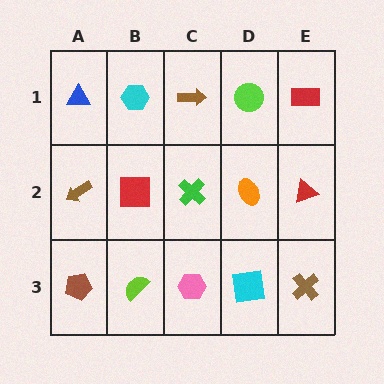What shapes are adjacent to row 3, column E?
A red triangle (row 2, column E), a cyan square (row 3, column D).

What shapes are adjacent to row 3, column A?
A brown arrow (row 2, column A), a lime semicircle (row 3, column B).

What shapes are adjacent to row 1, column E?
A red triangle (row 2, column E), a lime circle (row 1, column D).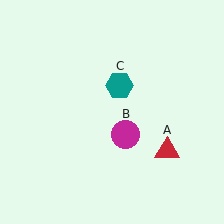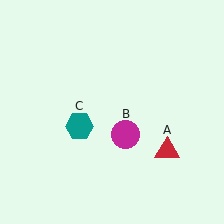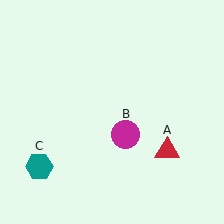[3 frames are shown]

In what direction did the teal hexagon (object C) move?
The teal hexagon (object C) moved down and to the left.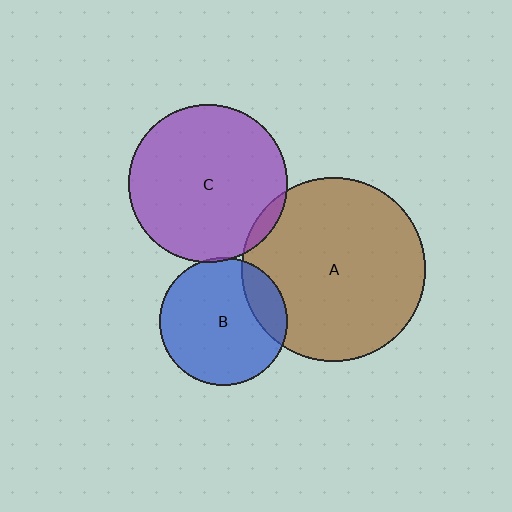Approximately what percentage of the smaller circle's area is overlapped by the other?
Approximately 5%.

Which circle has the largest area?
Circle A (brown).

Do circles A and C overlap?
Yes.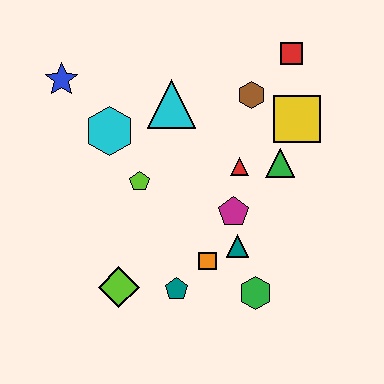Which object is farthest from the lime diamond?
The red square is farthest from the lime diamond.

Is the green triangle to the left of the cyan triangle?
No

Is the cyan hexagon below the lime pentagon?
No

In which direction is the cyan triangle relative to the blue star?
The cyan triangle is to the right of the blue star.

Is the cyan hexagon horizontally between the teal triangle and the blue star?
Yes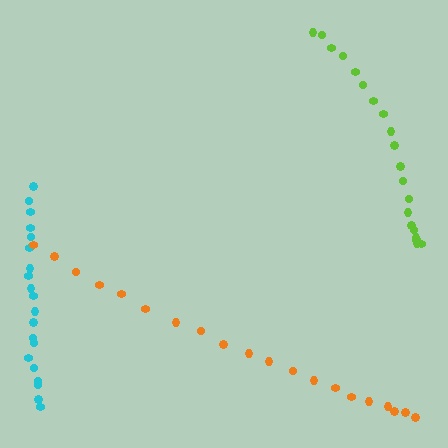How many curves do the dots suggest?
There are 3 distinct paths.